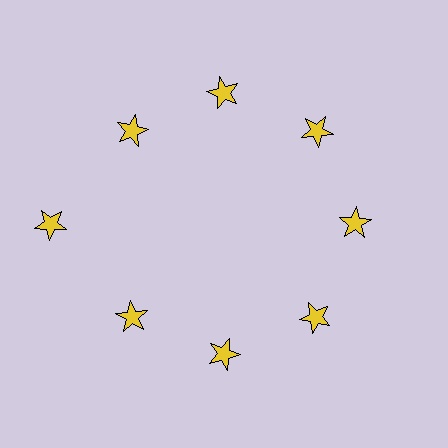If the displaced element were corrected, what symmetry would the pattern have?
It would have 8-fold rotational symmetry — the pattern would map onto itself every 45 degrees.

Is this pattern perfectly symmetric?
No. The 8 yellow stars are arranged in a ring, but one element near the 9 o'clock position is pushed outward from the center, breaking the 8-fold rotational symmetry.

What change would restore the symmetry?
The symmetry would be restored by moving it inward, back onto the ring so that all 8 stars sit at equal angles and equal distance from the center.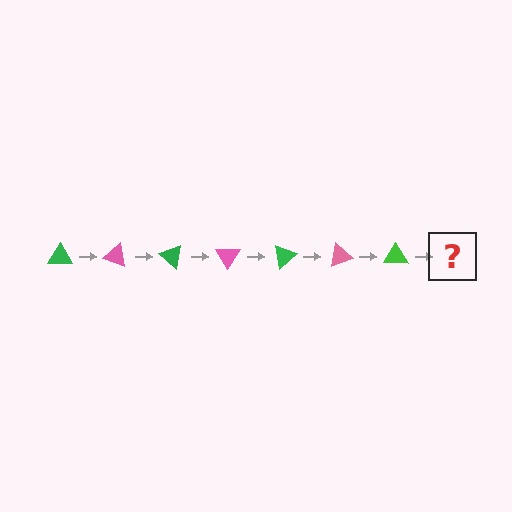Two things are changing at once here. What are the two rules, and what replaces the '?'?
The two rules are that it rotates 20 degrees each step and the color cycles through green and pink. The '?' should be a pink triangle, rotated 140 degrees from the start.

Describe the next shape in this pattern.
It should be a pink triangle, rotated 140 degrees from the start.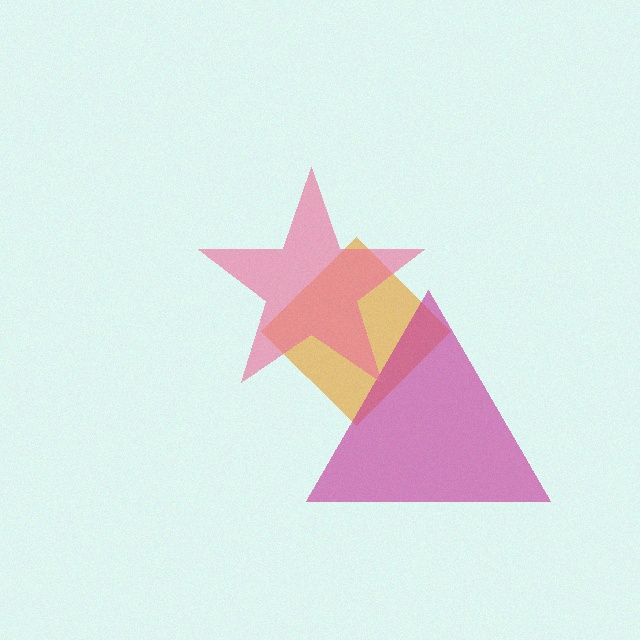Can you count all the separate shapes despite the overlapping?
Yes, there are 3 separate shapes.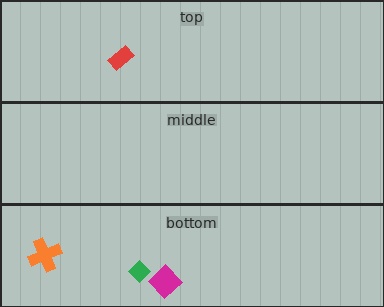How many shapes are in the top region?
1.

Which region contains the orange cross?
The bottom region.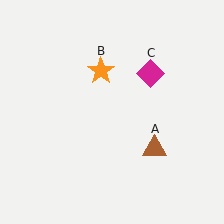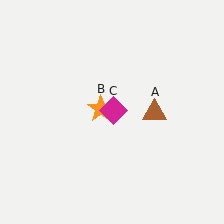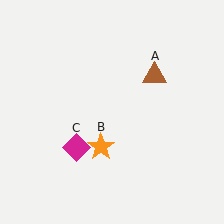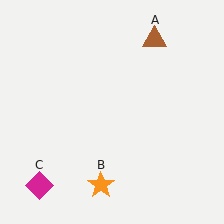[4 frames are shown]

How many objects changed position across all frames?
3 objects changed position: brown triangle (object A), orange star (object B), magenta diamond (object C).